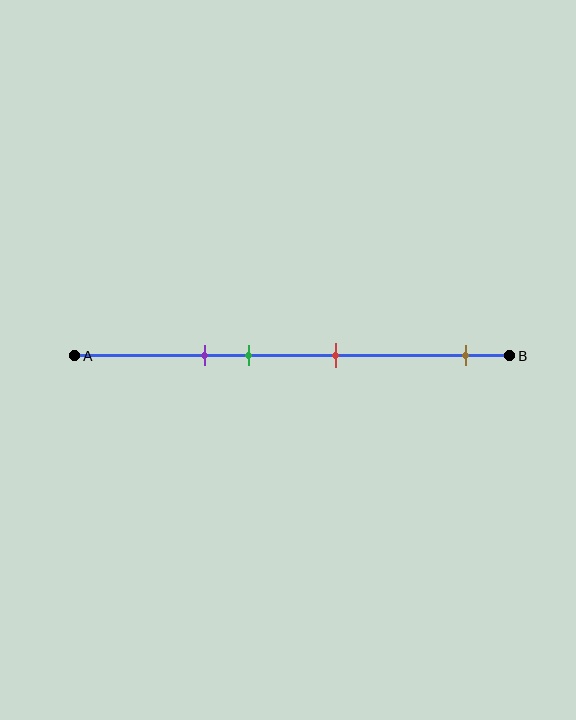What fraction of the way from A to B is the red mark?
The red mark is approximately 60% (0.6) of the way from A to B.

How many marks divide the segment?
There are 4 marks dividing the segment.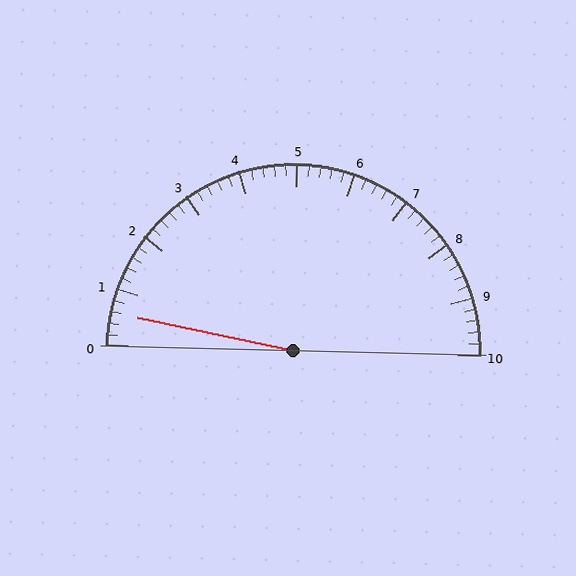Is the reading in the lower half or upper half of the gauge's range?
The reading is in the lower half of the range (0 to 10).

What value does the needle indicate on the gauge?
The needle indicates approximately 0.6.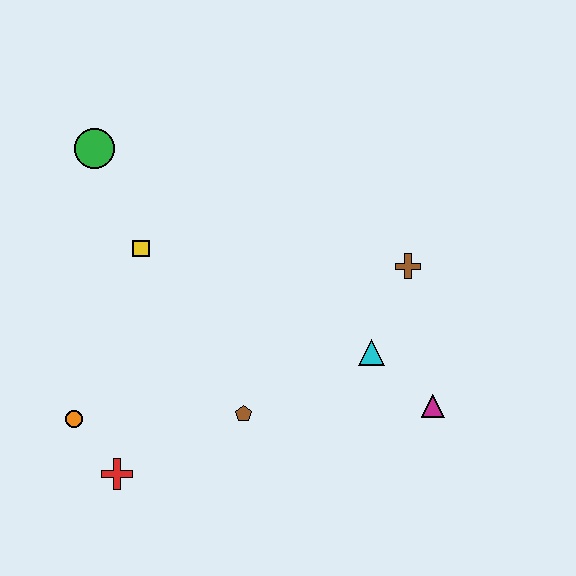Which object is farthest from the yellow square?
The magenta triangle is farthest from the yellow square.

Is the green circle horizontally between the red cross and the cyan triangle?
No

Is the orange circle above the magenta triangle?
No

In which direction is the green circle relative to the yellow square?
The green circle is above the yellow square.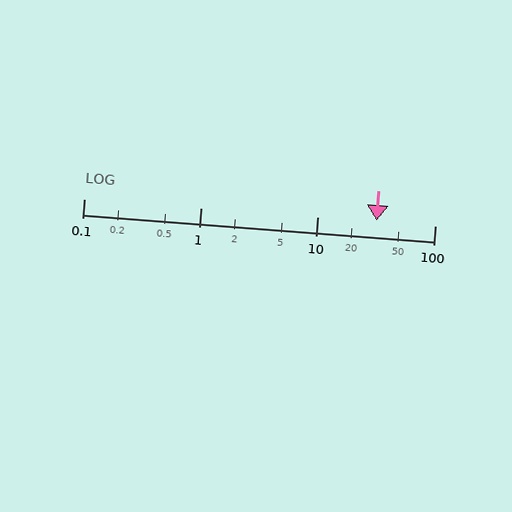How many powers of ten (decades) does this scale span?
The scale spans 3 decades, from 0.1 to 100.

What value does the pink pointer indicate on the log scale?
The pointer indicates approximately 32.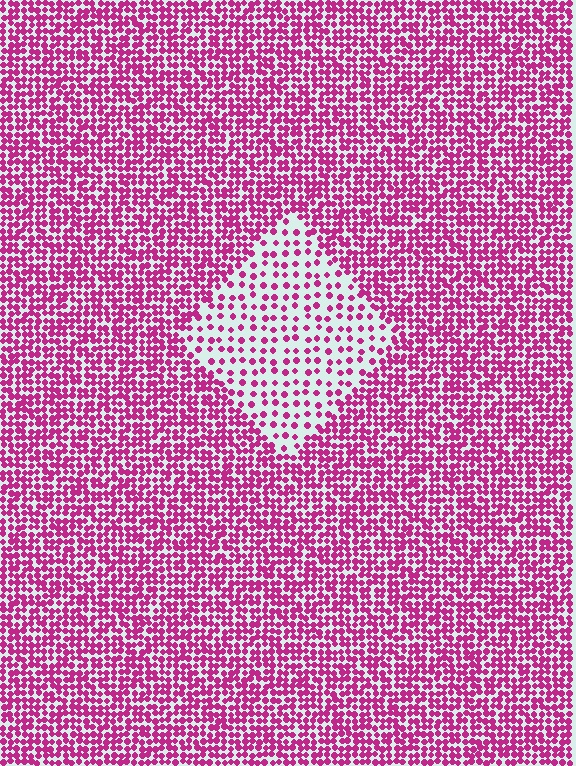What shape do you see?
I see a diamond.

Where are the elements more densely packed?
The elements are more densely packed outside the diamond boundary.